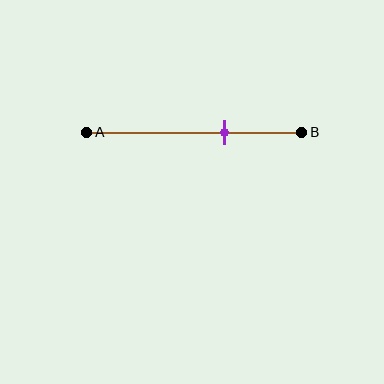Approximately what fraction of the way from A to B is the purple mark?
The purple mark is approximately 65% of the way from A to B.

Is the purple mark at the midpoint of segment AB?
No, the mark is at about 65% from A, not at the 50% midpoint.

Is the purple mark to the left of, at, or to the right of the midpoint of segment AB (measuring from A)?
The purple mark is to the right of the midpoint of segment AB.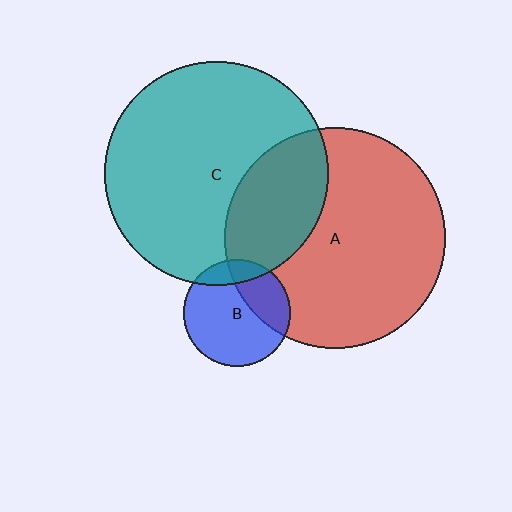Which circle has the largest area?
Circle C (teal).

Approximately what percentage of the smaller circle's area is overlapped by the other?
Approximately 30%.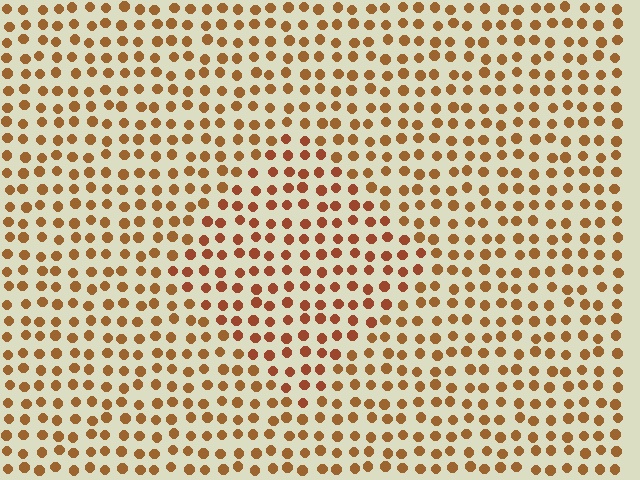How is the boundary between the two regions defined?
The boundary is defined purely by a slight shift in hue (about 16 degrees). Spacing, size, and orientation are identical on both sides.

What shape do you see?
I see a diamond.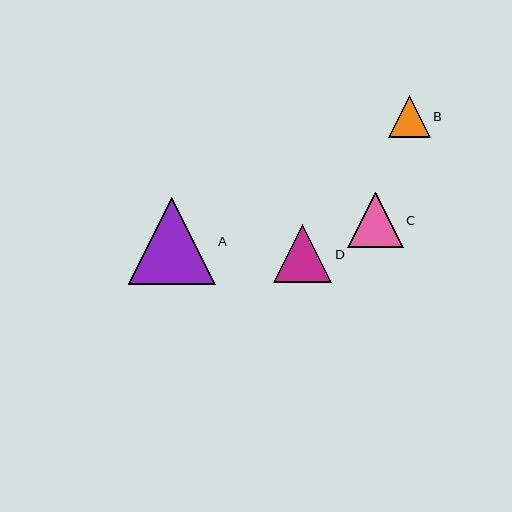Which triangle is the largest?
Triangle A is the largest with a size of approximately 86 pixels.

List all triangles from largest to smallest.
From largest to smallest: A, D, C, B.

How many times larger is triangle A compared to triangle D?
Triangle A is approximately 1.5 times the size of triangle D.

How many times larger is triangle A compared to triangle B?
Triangle A is approximately 2.1 times the size of triangle B.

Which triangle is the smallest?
Triangle B is the smallest with a size of approximately 42 pixels.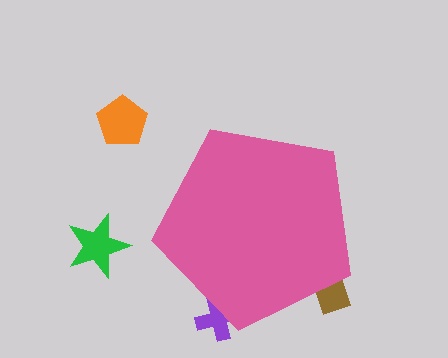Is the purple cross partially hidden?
Yes, the purple cross is partially hidden behind the pink pentagon.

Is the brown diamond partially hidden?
Yes, the brown diamond is partially hidden behind the pink pentagon.